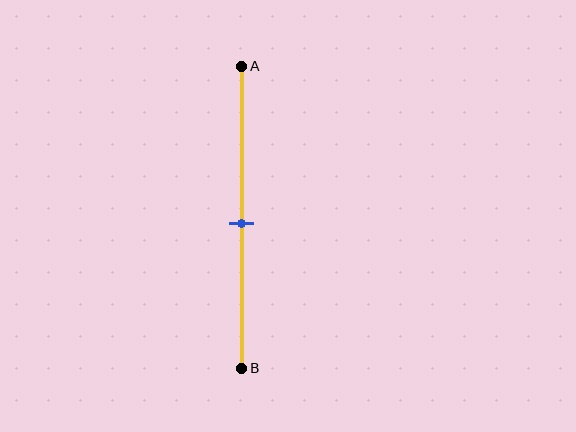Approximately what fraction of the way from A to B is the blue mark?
The blue mark is approximately 50% of the way from A to B.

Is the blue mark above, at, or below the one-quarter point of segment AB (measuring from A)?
The blue mark is below the one-quarter point of segment AB.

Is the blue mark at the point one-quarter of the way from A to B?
No, the mark is at about 50% from A, not at the 25% one-quarter point.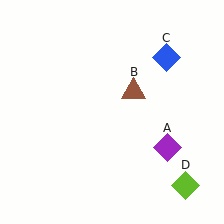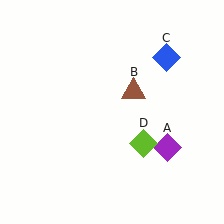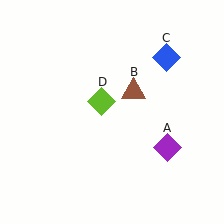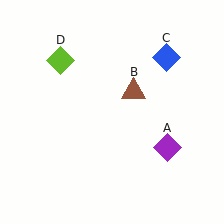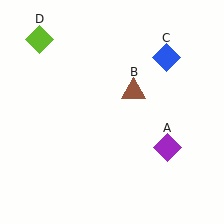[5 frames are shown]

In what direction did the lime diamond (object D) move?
The lime diamond (object D) moved up and to the left.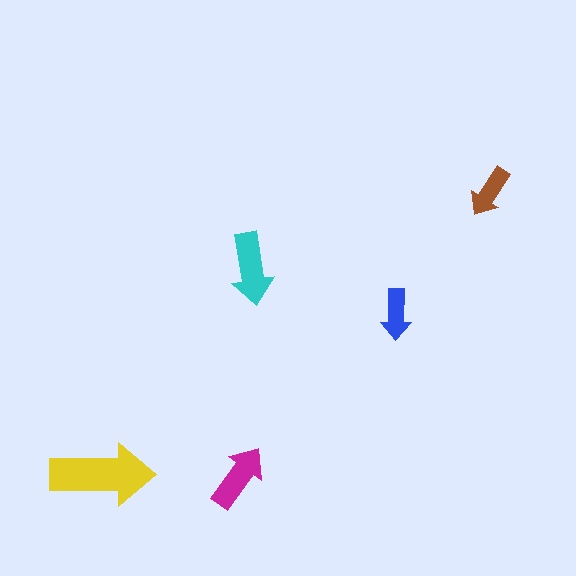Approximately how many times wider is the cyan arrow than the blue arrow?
About 1.5 times wider.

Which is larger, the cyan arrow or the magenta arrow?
The cyan one.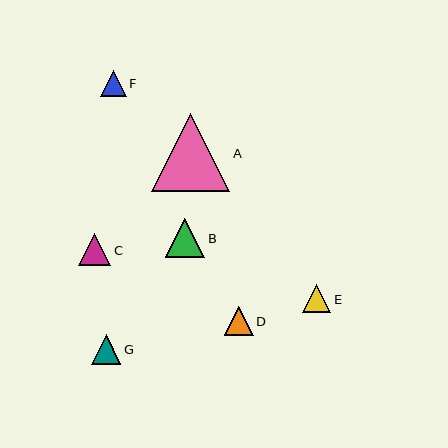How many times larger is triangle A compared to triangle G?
Triangle A is approximately 2.7 times the size of triangle G.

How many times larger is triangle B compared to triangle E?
Triangle B is approximately 1.4 times the size of triangle E.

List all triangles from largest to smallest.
From largest to smallest: A, B, C, G, D, E, F.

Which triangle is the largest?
Triangle A is the largest with a size of approximately 78 pixels.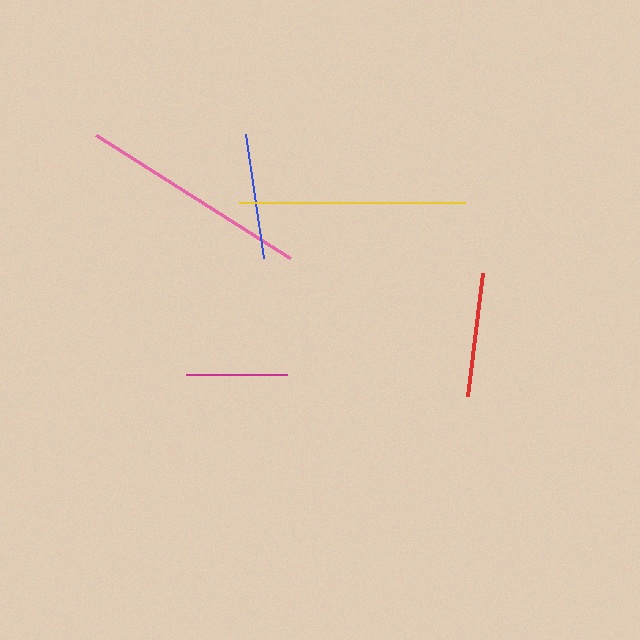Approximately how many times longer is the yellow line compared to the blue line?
The yellow line is approximately 1.8 times the length of the blue line.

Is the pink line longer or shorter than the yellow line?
The pink line is longer than the yellow line.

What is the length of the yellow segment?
The yellow segment is approximately 227 pixels long.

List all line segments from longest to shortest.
From longest to shortest: pink, yellow, blue, red, magenta.